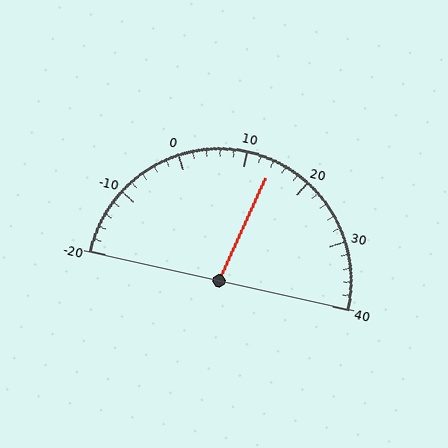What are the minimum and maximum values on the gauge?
The gauge ranges from -20 to 40.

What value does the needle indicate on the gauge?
The needle indicates approximately 14.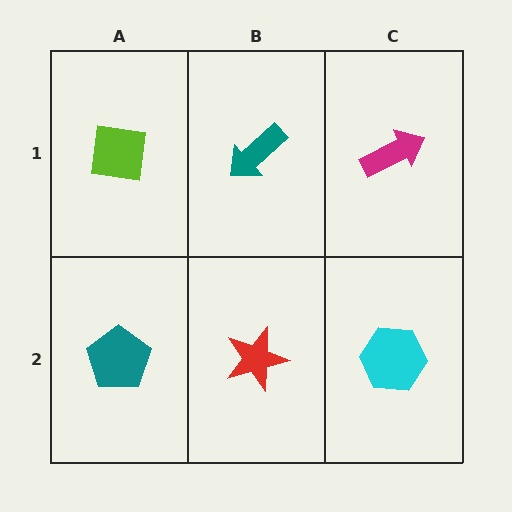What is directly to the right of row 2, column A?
A red star.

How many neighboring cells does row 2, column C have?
2.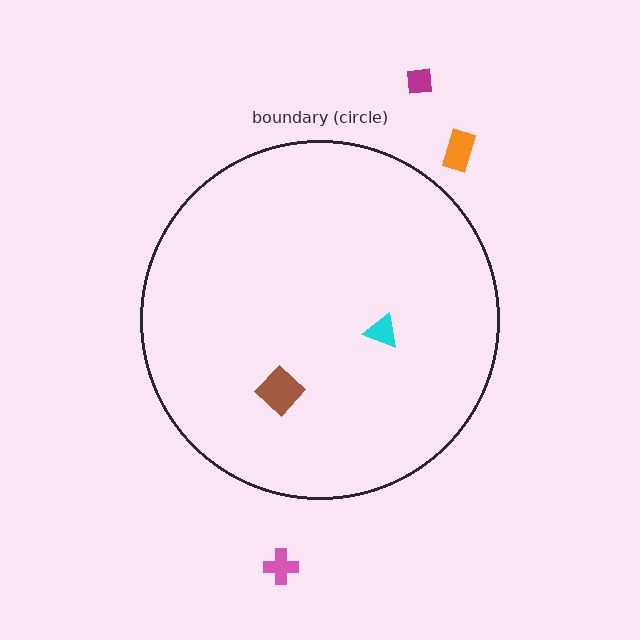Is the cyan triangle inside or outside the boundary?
Inside.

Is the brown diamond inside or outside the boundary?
Inside.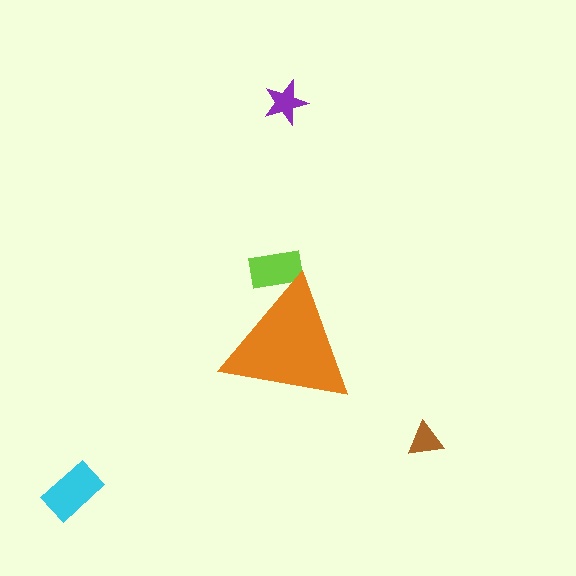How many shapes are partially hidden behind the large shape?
1 shape is partially hidden.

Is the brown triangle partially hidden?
No, the brown triangle is fully visible.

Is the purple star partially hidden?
No, the purple star is fully visible.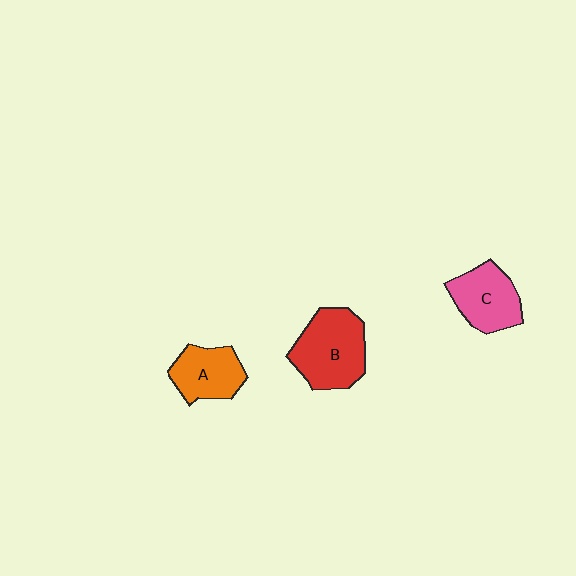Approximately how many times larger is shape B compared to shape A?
Approximately 1.4 times.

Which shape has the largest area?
Shape B (red).